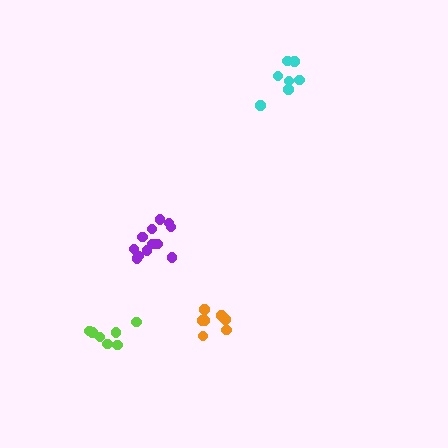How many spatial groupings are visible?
There are 4 spatial groupings.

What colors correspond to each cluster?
The clusters are colored: lime, purple, cyan, orange.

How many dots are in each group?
Group 1: 7 dots, Group 2: 12 dots, Group 3: 7 dots, Group 4: 7 dots (33 total).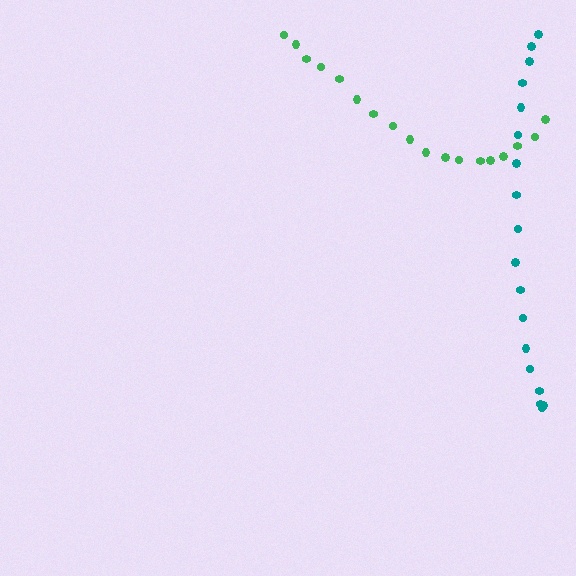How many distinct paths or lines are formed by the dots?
There are 2 distinct paths.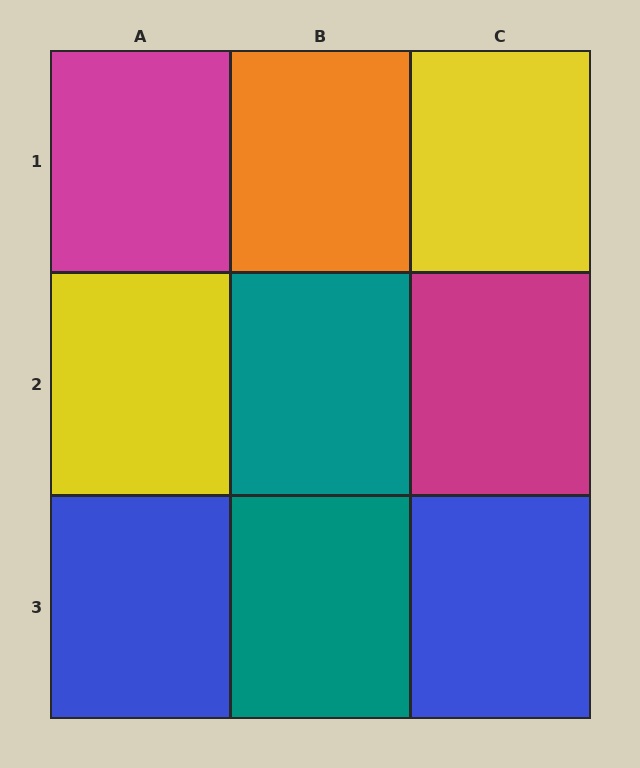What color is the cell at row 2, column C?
Magenta.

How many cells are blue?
2 cells are blue.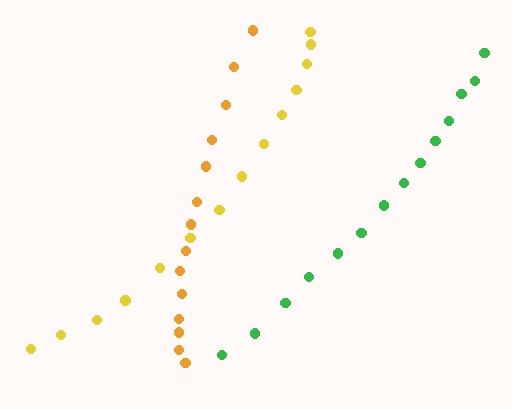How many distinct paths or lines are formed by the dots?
There are 3 distinct paths.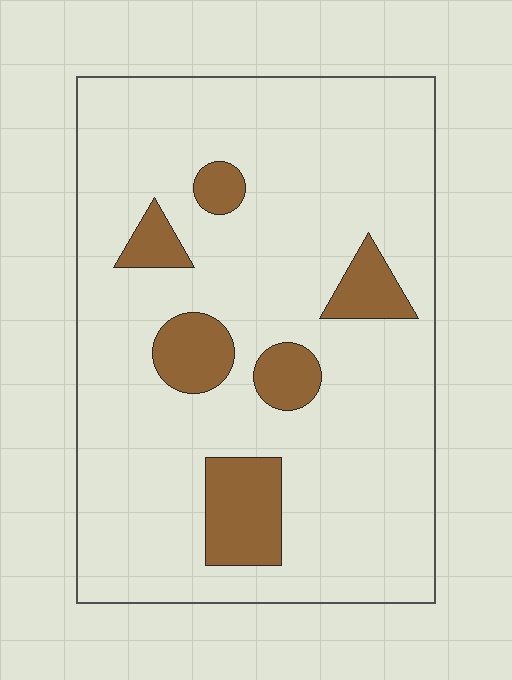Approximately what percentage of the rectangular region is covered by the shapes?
Approximately 15%.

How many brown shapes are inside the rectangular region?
6.